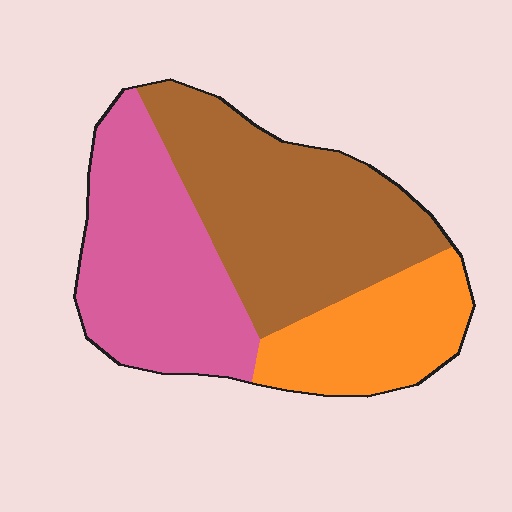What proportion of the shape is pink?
Pink takes up between a quarter and a half of the shape.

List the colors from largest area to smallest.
From largest to smallest: brown, pink, orange.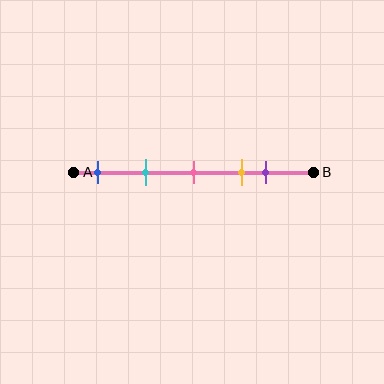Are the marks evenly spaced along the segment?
No, the marks are not evenly spaced.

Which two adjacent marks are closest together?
The yellow and purple marks are the closest adjacent pair.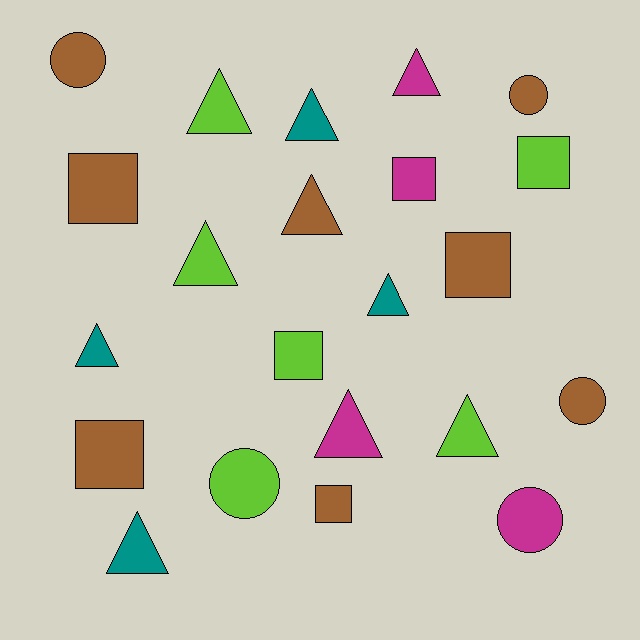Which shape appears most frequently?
Triangle, with 10 objects.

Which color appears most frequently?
Brown, with 8 objects.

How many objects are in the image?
There are 22 objects.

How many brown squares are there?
There are 4 brown squares.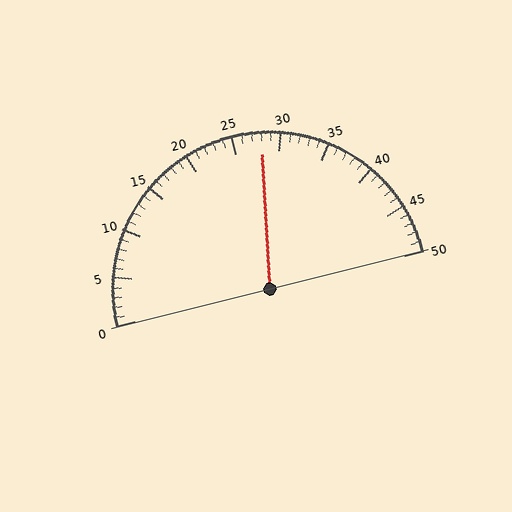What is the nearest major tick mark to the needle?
The nearest major tick mark is 30.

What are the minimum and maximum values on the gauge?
The gauge ranges from 0 to 50.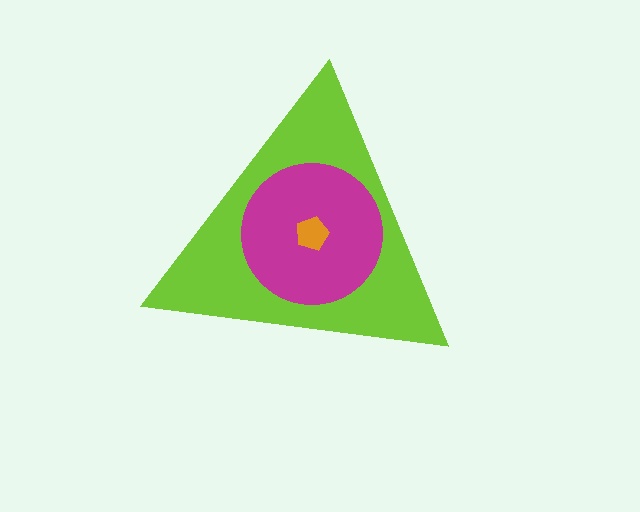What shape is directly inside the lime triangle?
The magenta circle.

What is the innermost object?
The orange pentagon.